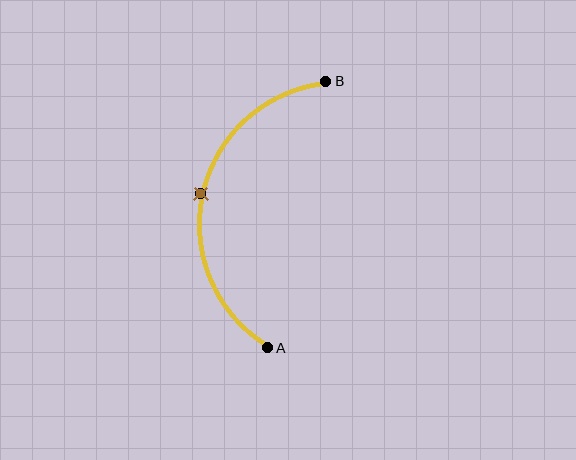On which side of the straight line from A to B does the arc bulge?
The arc bulges to the left of the straight line connecting A and B.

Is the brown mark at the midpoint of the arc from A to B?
Yes. The brown mark lies on the arc at equal arc-length from both A and B — it is the arc midpoint.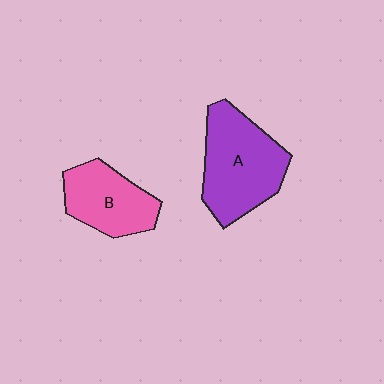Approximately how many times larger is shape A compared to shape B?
Approximately 1.4 times.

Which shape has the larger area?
Shape A (purple).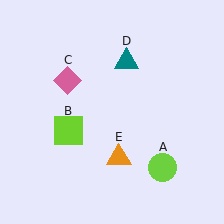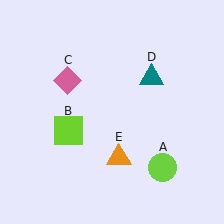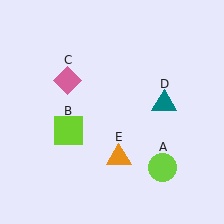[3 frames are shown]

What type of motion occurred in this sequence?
The teal triangle (object D) rotated clockwise around the center of the scene.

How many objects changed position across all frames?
1 object changed position: teal triangle (object D).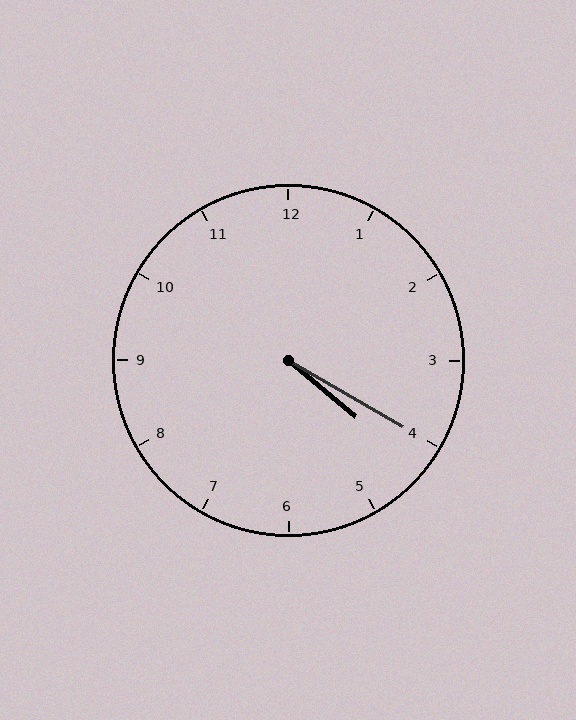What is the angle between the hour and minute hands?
Approximately 10 degrees.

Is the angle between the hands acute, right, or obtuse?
It is acute.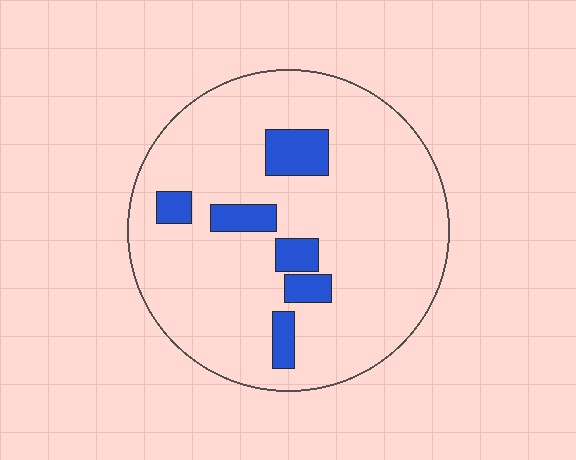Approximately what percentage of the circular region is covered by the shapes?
Approximately 15%.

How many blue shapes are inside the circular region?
6.